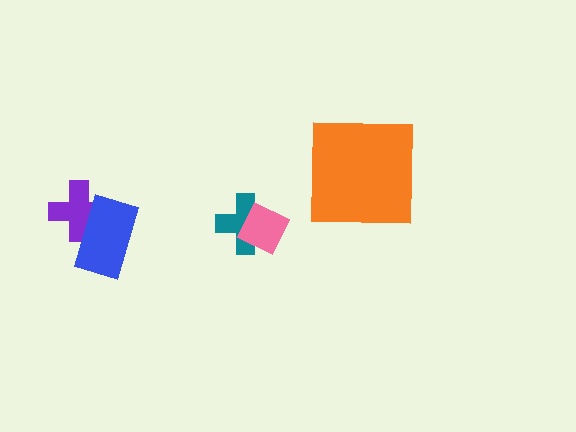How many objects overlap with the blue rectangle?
1 object overlaps with the blue rectangle.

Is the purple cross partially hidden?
Yes, it is partially covered by another shape.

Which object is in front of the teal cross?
The pink diamond is in front of the teal cross.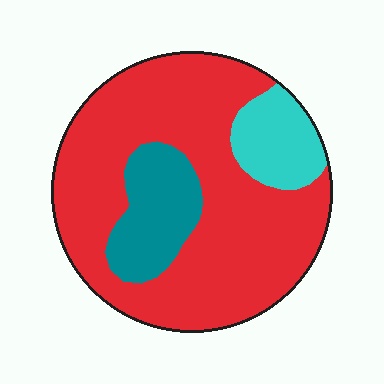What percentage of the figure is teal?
Teal takes up about one sixth (1/6) of the figure.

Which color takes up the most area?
Red, at roughly 75%.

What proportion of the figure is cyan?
Cyan takes up less than a quarter of the figure.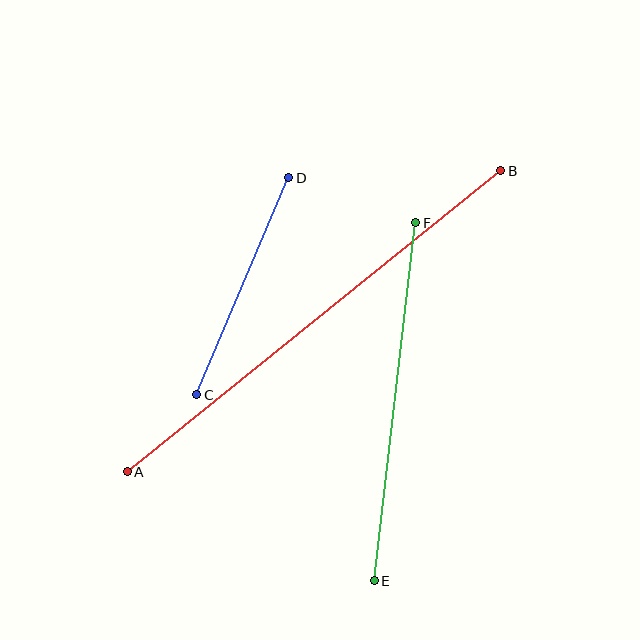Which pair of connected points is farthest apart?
Points A and B are farthest apart.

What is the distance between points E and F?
The distance is approximately 360 pixels.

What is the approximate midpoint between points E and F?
The midpoint is at approximately (395, 402) pixels.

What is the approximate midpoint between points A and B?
The midpoint is at approximately (314, 321) pixels.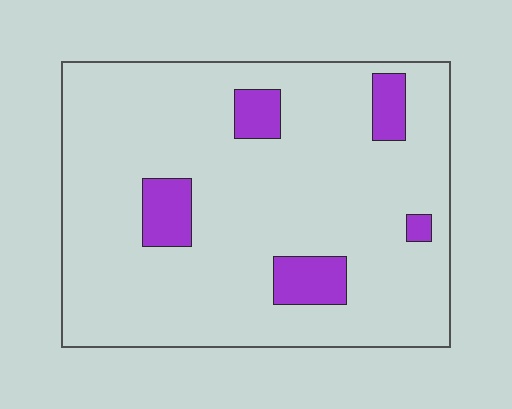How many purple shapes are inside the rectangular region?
5.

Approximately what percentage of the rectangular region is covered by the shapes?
Approximately 10%.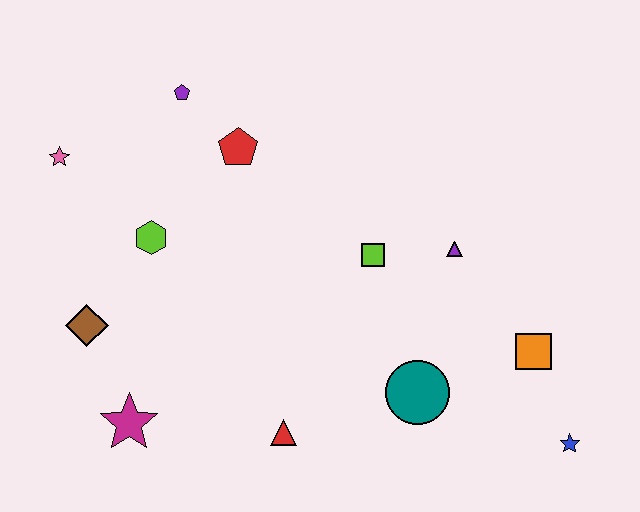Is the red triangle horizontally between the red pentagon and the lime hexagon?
No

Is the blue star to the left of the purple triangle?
No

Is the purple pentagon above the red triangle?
Yes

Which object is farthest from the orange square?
The pink star is farthest from the orange square.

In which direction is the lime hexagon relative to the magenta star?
The lime hexagon is above the magenta star.